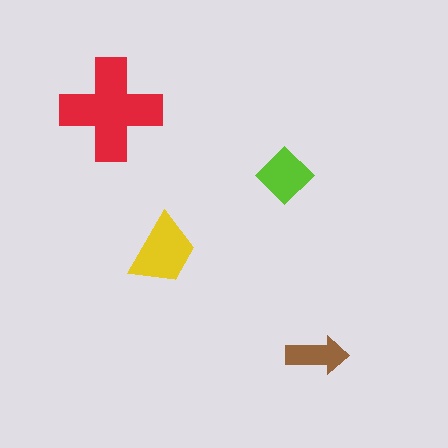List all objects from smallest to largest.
The brown arrow, the lime diamond, the yellow trapezoid, the red cross.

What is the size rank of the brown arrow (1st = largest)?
4th.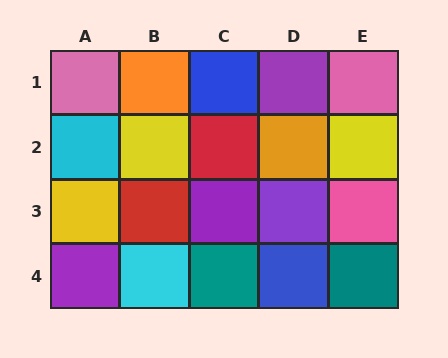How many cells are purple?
4 cells are purple.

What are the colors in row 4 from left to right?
Purple, cyan, teal, blue, teal.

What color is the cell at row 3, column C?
Purple.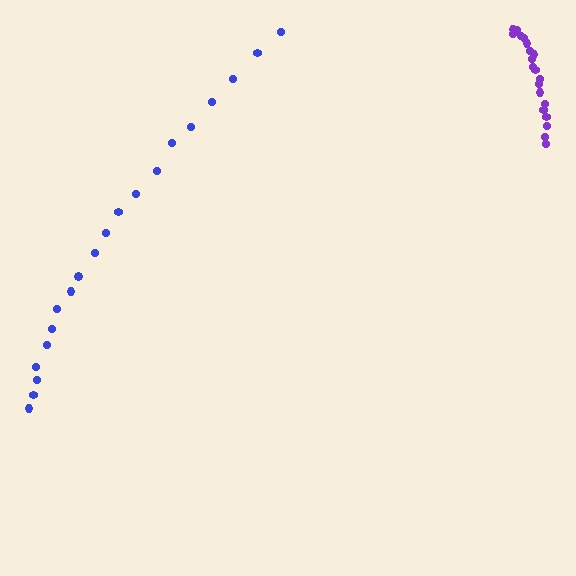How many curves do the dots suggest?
There are 2 distinct paths.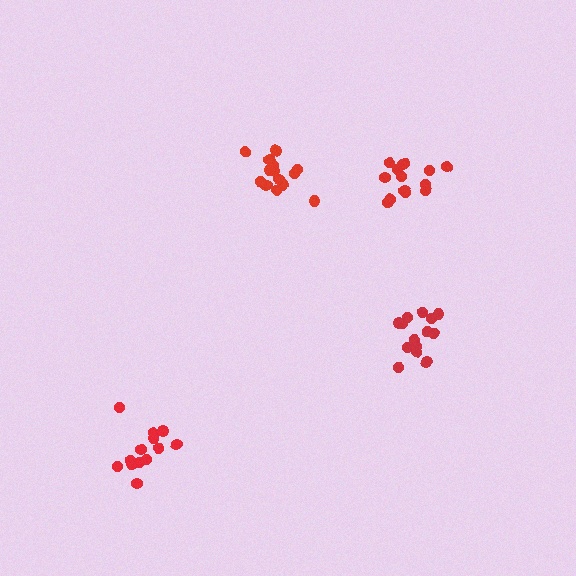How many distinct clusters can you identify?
There are 4 distinct clusters.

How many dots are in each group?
Group 1: 14 dots, Group 2: 14 dots, Group 3: 14 dots, Group 4: 14 dots (56 total).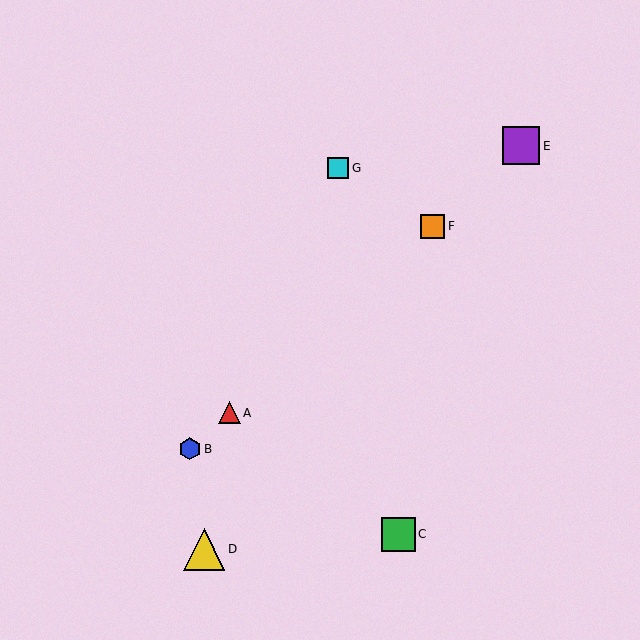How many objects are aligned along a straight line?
4 objects (A, B, E, F) are aligned along a straight line.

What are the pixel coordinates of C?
Object C is at (398, 534).